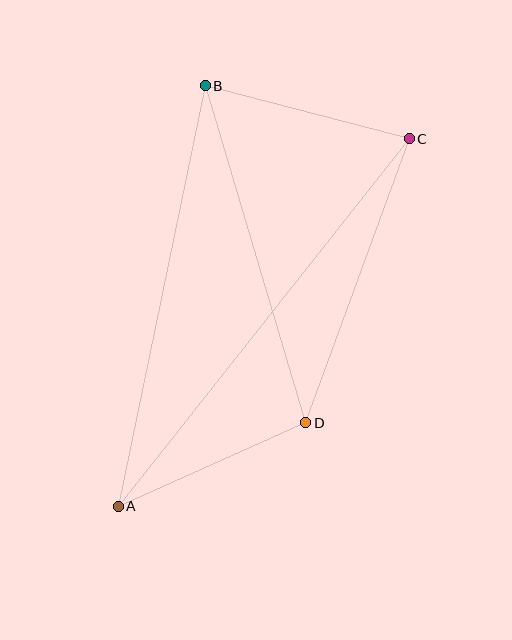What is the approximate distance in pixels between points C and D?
The distance between C and D is approximately 302 pixels.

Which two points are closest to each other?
Points A and D are closest to each other.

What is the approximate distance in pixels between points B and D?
The distance between B and D is approximately 352 pixels.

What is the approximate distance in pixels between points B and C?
The distance between B and C is approximately 211 pixels.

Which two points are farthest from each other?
Points A and C are farthest from each other.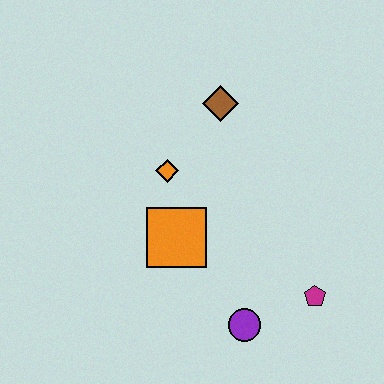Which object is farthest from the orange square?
The magenta pentagon is farthest from the orange square.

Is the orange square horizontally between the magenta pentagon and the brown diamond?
No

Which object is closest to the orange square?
The orange diamond is closest to the orange square.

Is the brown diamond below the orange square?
No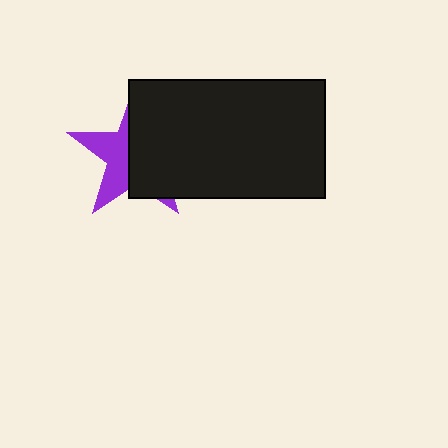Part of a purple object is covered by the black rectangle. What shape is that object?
It is a star.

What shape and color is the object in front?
The object in front is a black rectangle.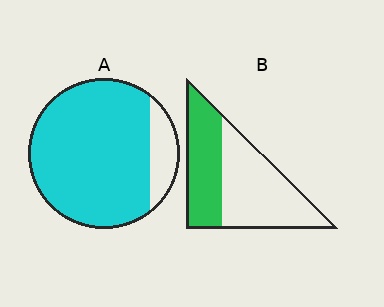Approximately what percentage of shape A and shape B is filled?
A is approximately 85% and B is approximately 40%.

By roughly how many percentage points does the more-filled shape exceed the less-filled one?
By roughly 45 percentage points (A over B).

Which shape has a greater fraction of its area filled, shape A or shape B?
Shape A.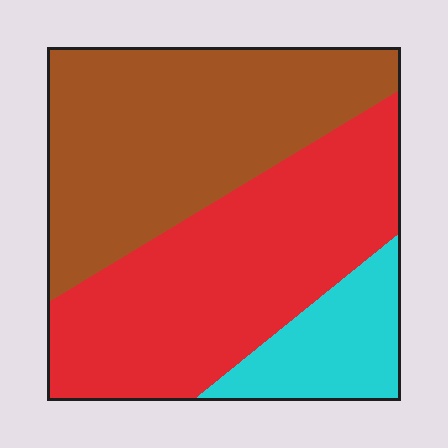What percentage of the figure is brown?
Brown takes up between a quarter and a half of the figure.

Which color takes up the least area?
Cyan, at roughly 15%.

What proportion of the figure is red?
Red takes up between a quarter and a half of the figure.